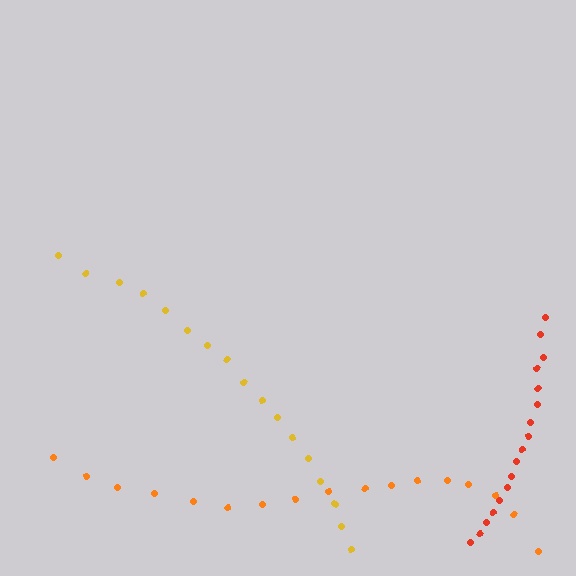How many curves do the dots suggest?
There are 3 distinct paths.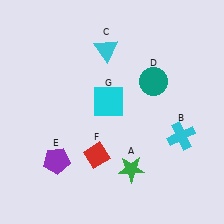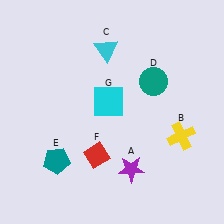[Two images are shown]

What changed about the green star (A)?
In Image 1, A is green. In Image 2, it changed to purple.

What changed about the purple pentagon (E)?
In Image 1, E is purple. In Image 2, it changed to teal.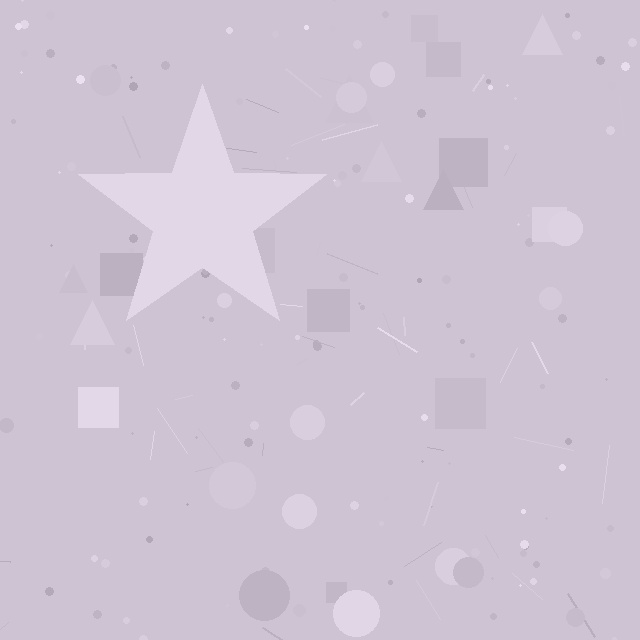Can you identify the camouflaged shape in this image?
The camouflaged shape is a star.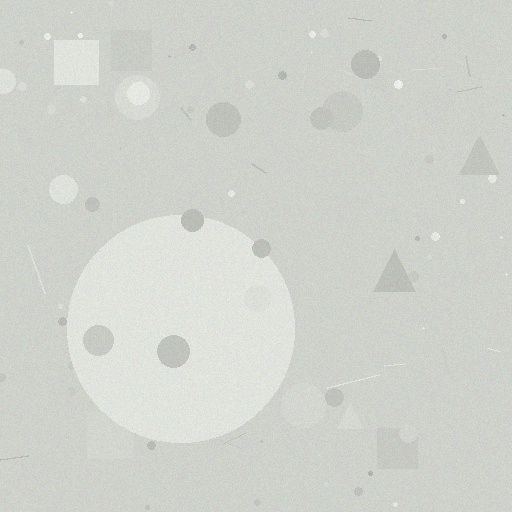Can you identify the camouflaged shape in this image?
The camouflaged shape is a circle.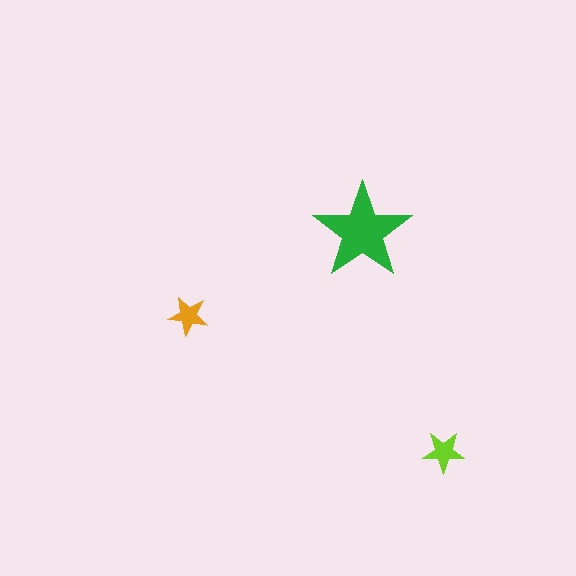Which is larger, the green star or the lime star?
The green one.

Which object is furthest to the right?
The lime star is rightmost.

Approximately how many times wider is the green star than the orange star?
About 2.5 times wider.